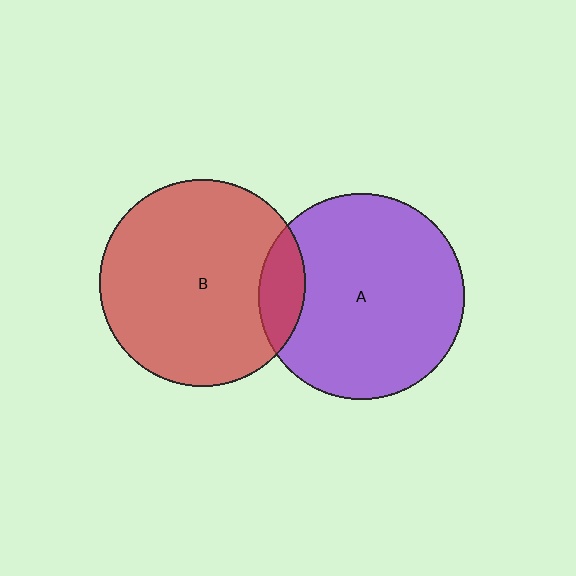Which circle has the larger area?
Circle B (red).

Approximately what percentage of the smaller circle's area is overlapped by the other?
Approximately 15%.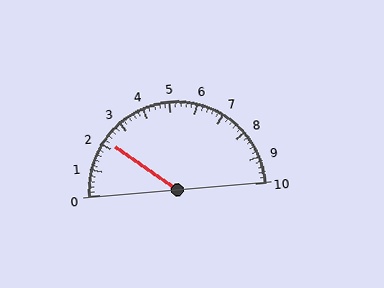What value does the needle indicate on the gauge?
The needle indicates approximately 2.2.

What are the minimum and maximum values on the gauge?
The gauge ranges from 0 to 10.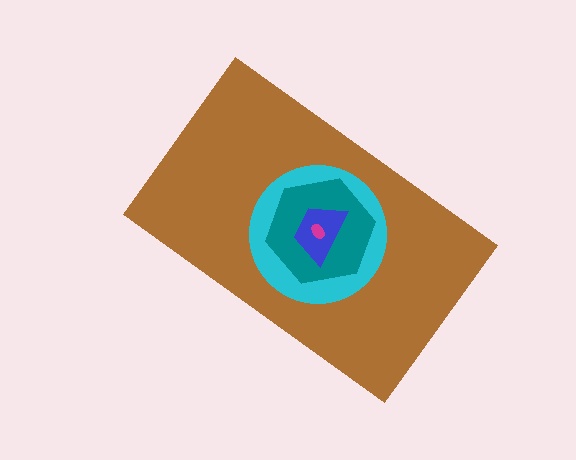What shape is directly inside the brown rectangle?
The cyan circle.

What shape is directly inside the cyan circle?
The teal hexagon.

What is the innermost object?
The magenta ellipse.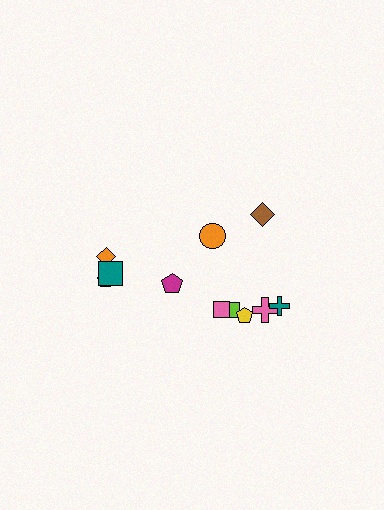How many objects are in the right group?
There are 7 objects.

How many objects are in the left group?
There are 4 objects.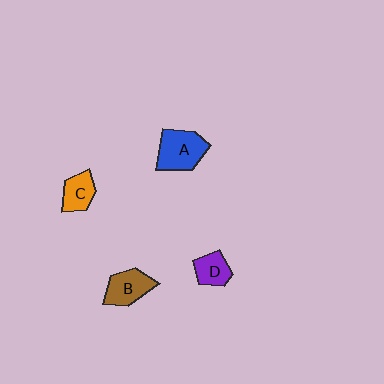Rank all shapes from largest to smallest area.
From largest to smallest: A (blue), B (brown), C (orange), D (purple).